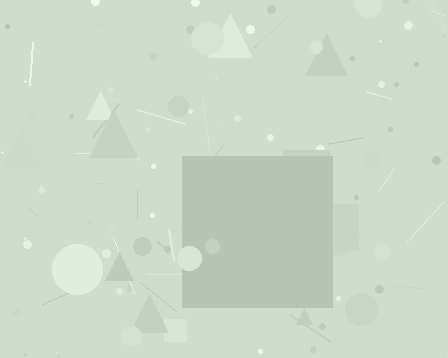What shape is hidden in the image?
A square is hidden in the image.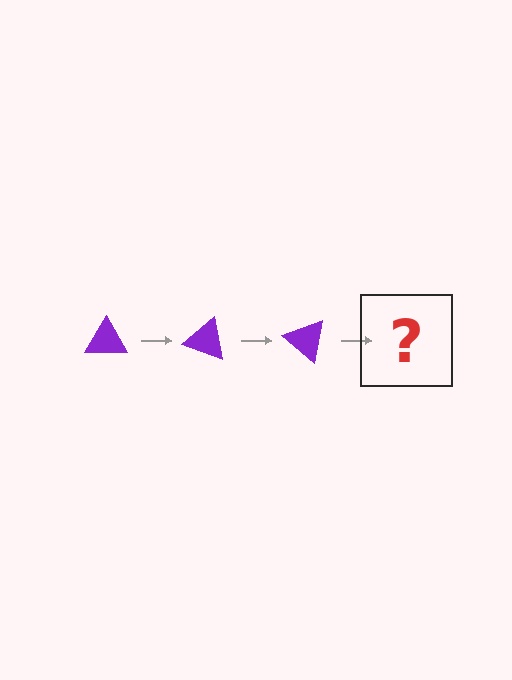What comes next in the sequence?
The next element should be a purple triangle rotated 60 degrees.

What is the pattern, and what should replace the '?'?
The pattern is that the triangle rotates 20 degrees each step. The '?' should be a purple triangle rotated 60 degrees.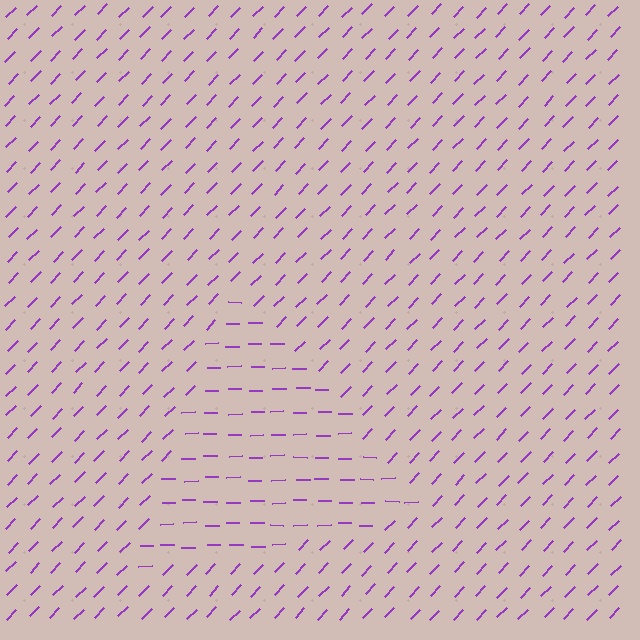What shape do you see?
I see a triangle.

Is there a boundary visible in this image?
Yes, there is a texture boundary formed by a change in line orientation.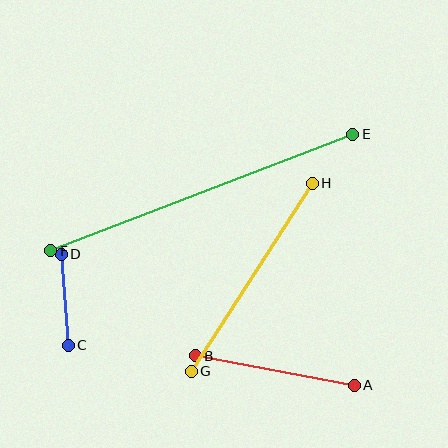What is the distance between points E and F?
The distance is approximately 323 pixels.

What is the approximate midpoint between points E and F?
The midpoint is at approximately (202, 192) pixels.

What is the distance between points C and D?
The distance is approximately 91 pixels.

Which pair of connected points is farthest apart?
Points E and F are farthest apart.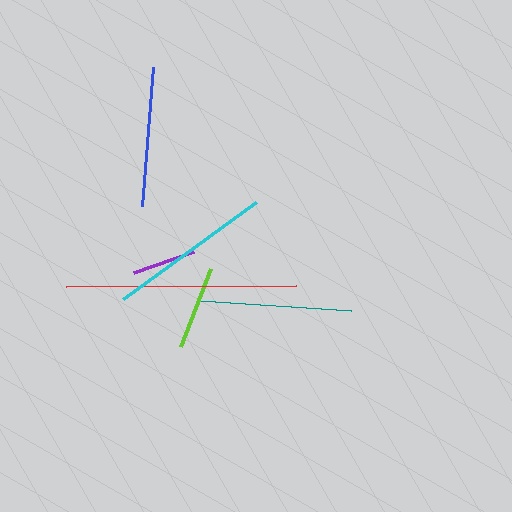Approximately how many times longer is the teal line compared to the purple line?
The teal line is approximately 2.4 times the length of the purple line.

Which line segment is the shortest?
The purple line is the shortest at approximately 64 pixels.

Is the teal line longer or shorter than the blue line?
The teal line is longer than the blue line.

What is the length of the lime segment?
The lime segment is approximately 84 pixels long.